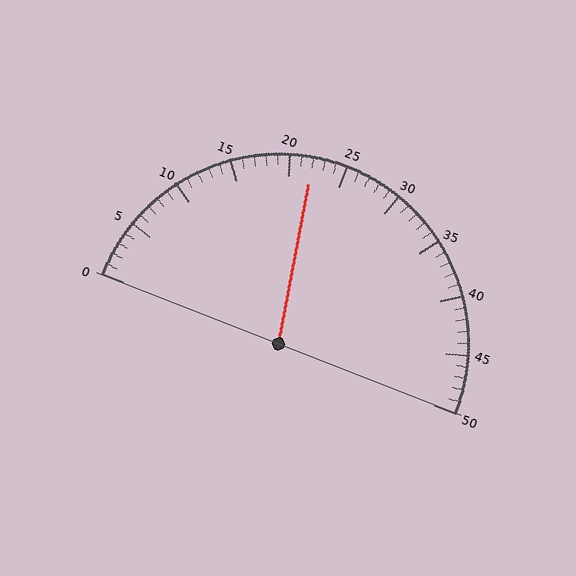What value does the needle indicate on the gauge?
The needle indicates approximately 22.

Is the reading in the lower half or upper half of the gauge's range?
The reading is in the lower half of the range (0 to 50).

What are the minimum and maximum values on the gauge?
The gauge ranges from 0 to 50.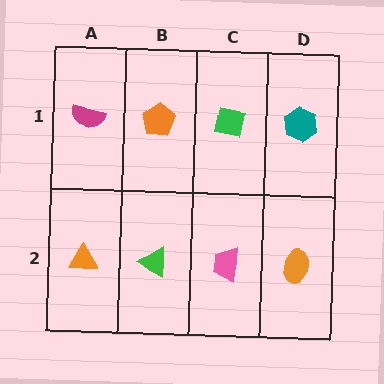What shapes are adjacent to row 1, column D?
An orange ellipse (row 2, column D), a green square (row 1, column C).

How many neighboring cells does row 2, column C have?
3.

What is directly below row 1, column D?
An orange ellipse.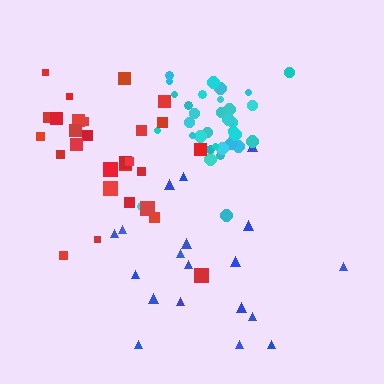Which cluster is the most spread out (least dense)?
Blue.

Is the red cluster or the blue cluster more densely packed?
Red.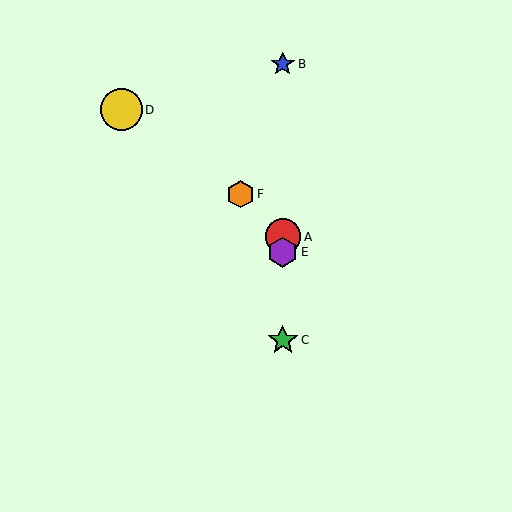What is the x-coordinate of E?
Object E is at x≈283.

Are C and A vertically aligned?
Yes, both are at x≈283.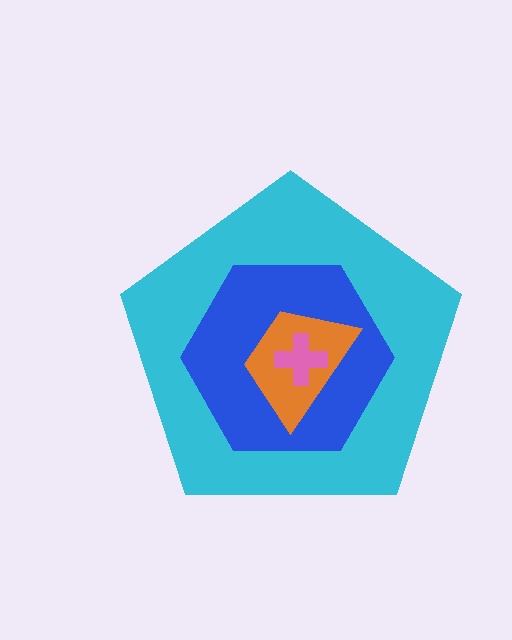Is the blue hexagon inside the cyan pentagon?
Yes.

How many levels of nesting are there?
4.